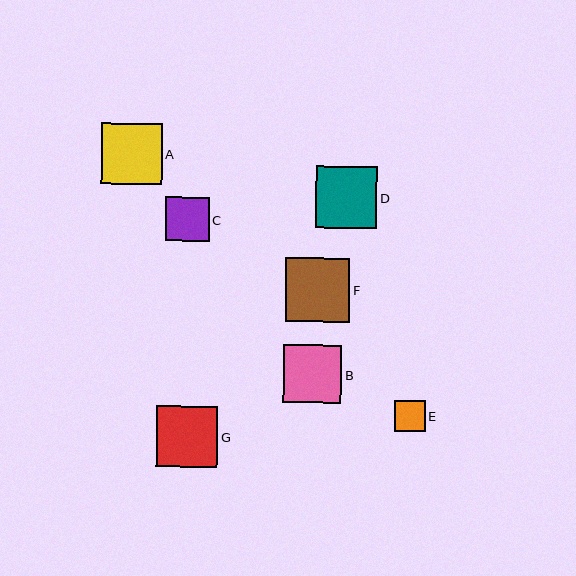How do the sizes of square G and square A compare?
Square G and square A are approximately the same size.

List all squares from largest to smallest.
From largest to smallest: F, G, D, A, B, C, E.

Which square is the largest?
Square F is the largest with a size of approximately 64 pixels.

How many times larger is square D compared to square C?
Square D is approximately 1.4 times the size of square C.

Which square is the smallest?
Square E is the smallest with a size of approximately 31 pixels.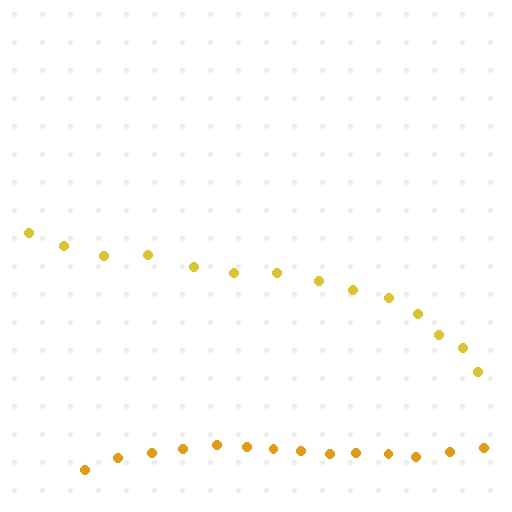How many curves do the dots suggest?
There are 2 distinct paths.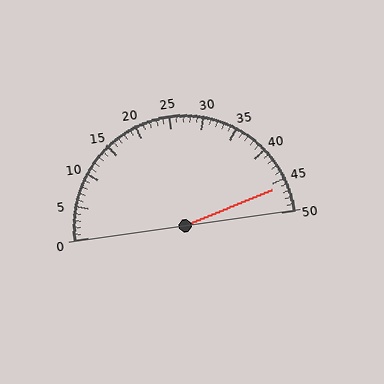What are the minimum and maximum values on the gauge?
The gauge ranges from 0 to 50.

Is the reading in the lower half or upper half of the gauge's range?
The reading is in the upper half of the range (0 to 50).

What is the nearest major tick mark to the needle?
The nearest major tick mark is 45.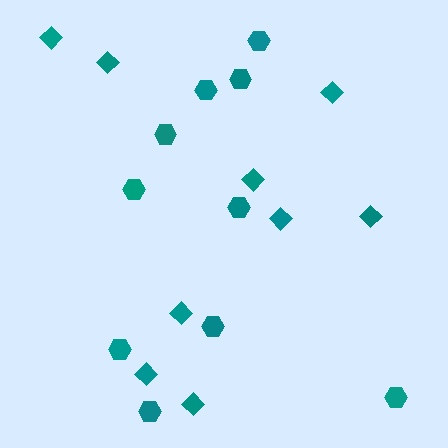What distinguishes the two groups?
There are 2 groups: one group of hexagons (10) and one group of diamonds (9).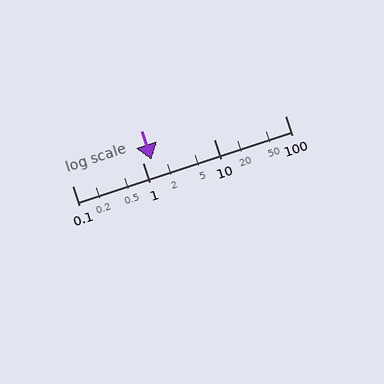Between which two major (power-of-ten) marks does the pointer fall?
The pointer is between 1 and 10.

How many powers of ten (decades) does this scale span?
The scale spans 3 decades, from 0.1 to 100.